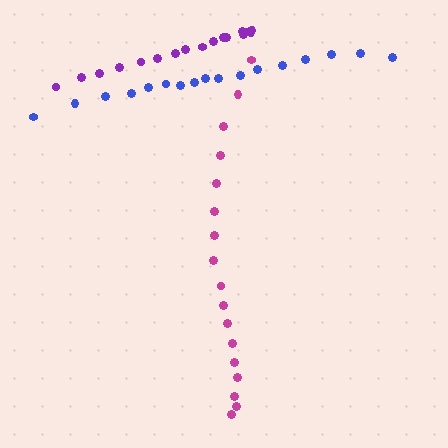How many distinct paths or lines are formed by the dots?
There are 3 distinct paths.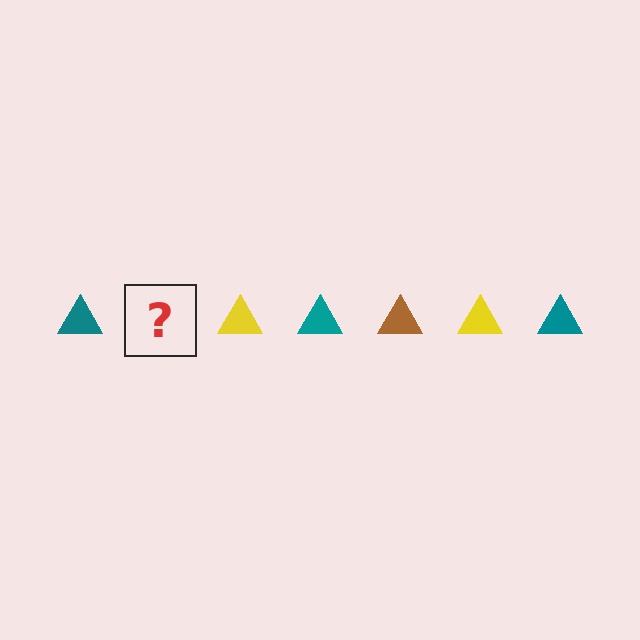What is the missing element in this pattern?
The missing element is a brown triangle.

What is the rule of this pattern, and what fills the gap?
The rule is that the pattern cycles through teal, brown, yellow triangles. The gap should be filled with a brown triangle.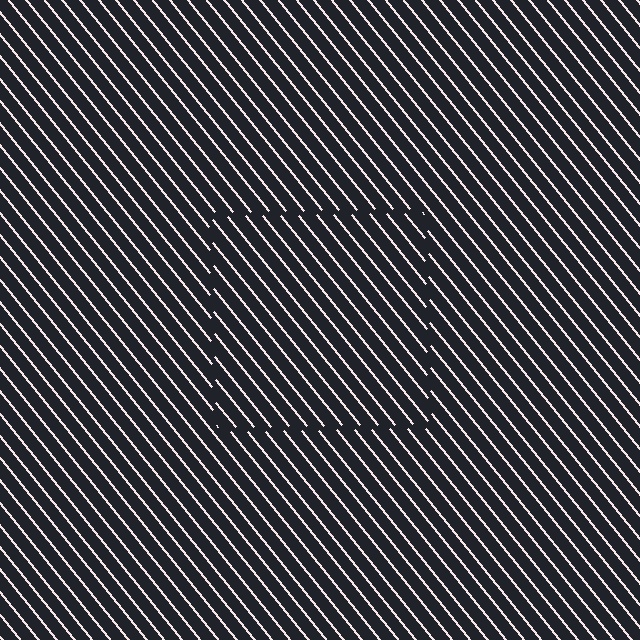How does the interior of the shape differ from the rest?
The interior of the shape contains the same grating, shifted by half a period — the contour is defined by the phase discontinuity where line-ends from the inner and outer gratings abut.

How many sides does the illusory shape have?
4 sides — the line-ends trace a square.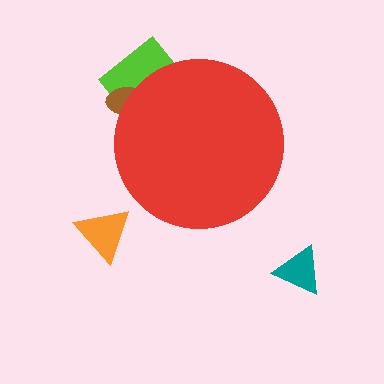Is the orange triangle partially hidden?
No, the orange triangle is fully visible.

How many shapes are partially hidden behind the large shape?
2 shapes are partially hidden.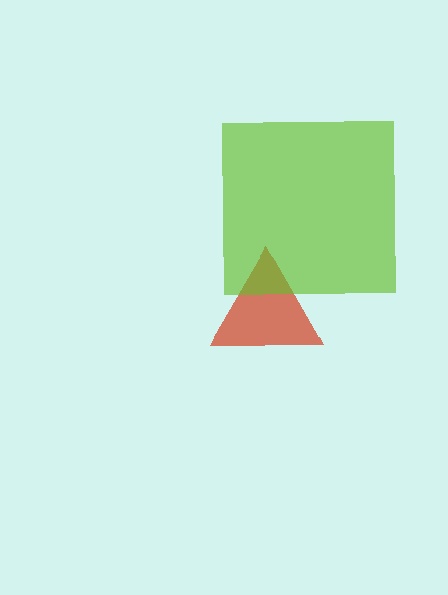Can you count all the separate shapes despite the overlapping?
Yes, there are 2 separate shapes.